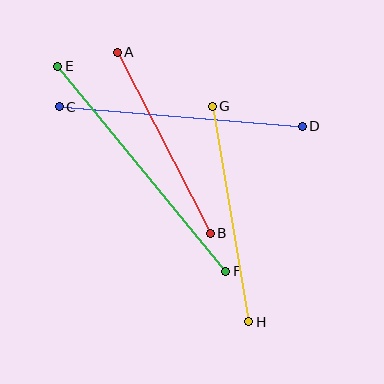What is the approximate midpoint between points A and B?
The midpoint is at approximately (164, 143) pixels.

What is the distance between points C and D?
The distance is approximately 243 pixels.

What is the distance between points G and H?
The distance is approximately 219 pixels.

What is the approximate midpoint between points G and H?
The midpoint is at approximately (230, 214) pixels.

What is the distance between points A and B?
The distance is approximately 203 pixels.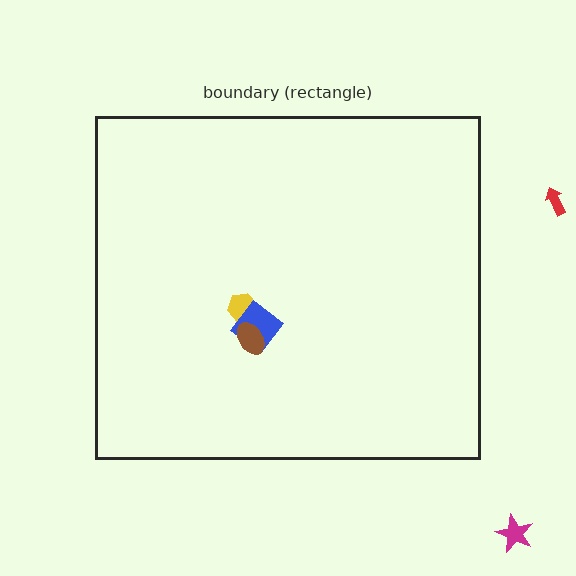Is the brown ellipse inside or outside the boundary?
Inside.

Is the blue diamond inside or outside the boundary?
Inside.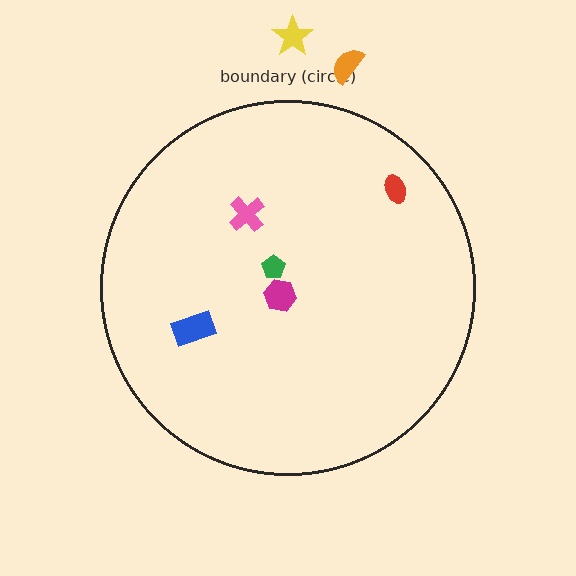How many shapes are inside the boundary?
5 inside, 2 outside.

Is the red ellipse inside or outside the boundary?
Inside.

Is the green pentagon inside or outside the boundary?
Inside.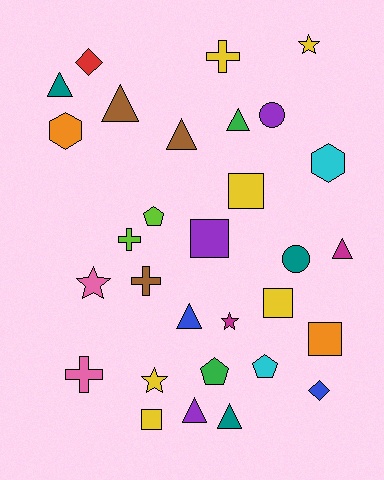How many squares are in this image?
There are 5 squares.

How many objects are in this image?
There are 30 objects.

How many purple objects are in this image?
There are 3 purple objects.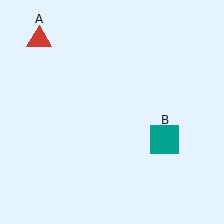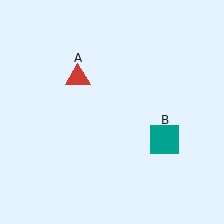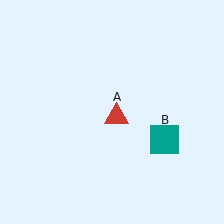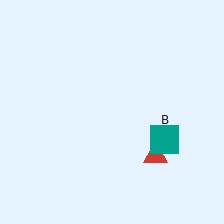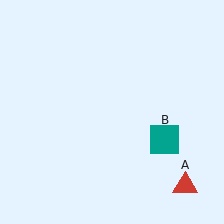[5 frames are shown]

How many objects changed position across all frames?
1 object changed position: red triangle (object A).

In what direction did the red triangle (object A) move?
The red triangle (object A) moved down and to the right.